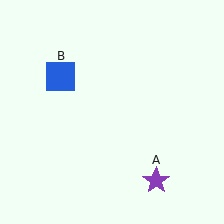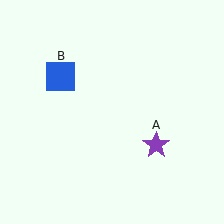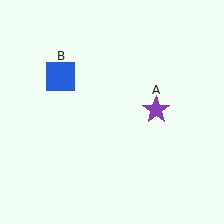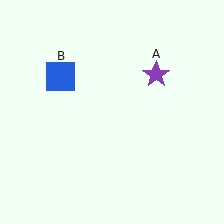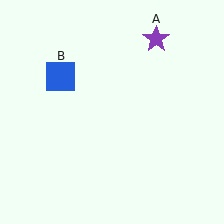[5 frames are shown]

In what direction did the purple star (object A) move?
The purple star (object A) moved up.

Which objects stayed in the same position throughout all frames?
Blue square (object B) remained stationary.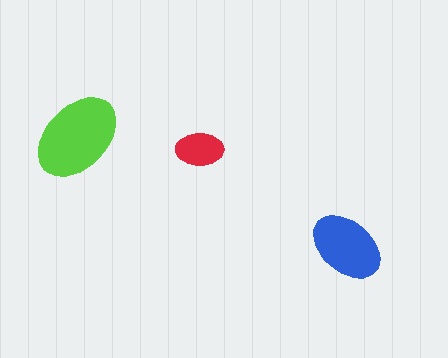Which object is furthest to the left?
The lime ellipse is leftmost.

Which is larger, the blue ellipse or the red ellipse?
The blue one.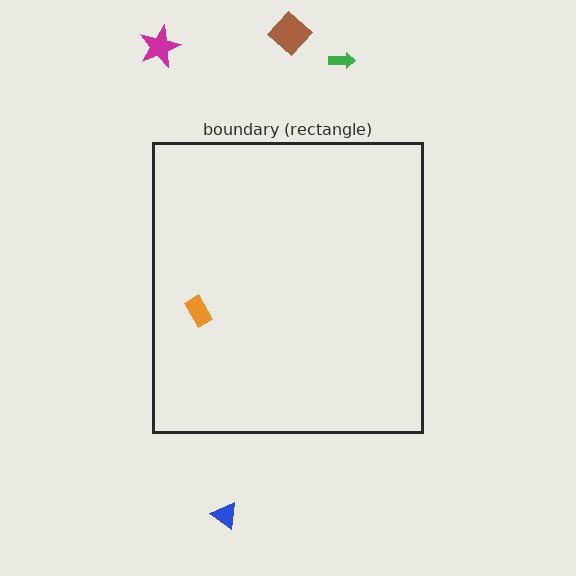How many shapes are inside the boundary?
1 inside, 4 outside.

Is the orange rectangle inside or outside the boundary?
Inside.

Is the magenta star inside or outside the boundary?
Outside.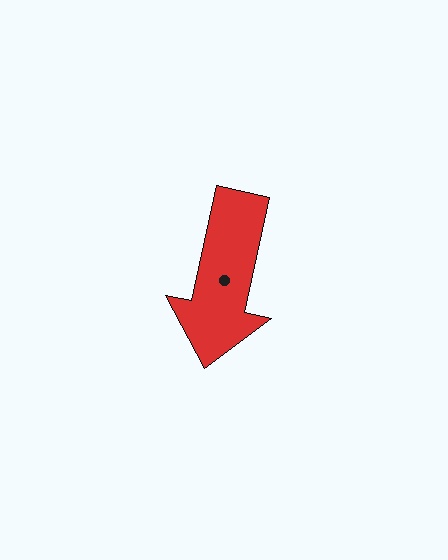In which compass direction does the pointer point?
South.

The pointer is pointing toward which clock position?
Roughly 6 o'clock.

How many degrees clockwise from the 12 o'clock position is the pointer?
Approximately 192 degrees.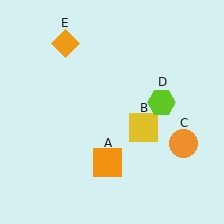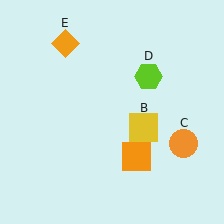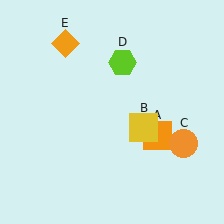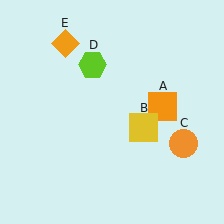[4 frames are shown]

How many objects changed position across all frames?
2 objects changed position: orange square (object A), lime hexagon (object D).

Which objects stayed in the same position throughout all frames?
Yellow square (object B) and orange circle (object C) and orange diamond (object E) remained stationary.